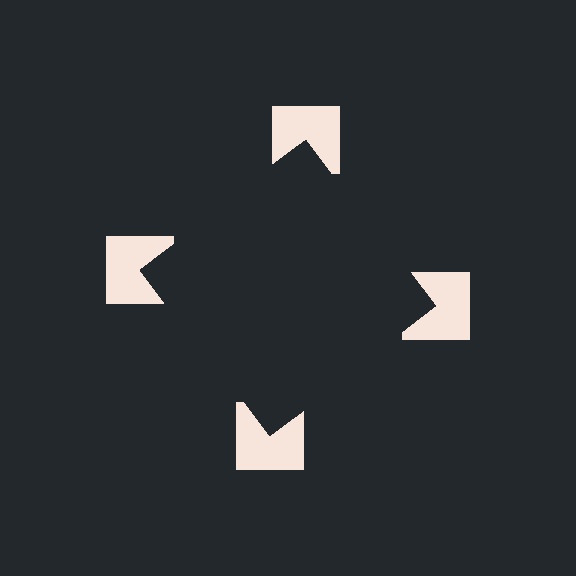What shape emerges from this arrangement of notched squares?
An illusory square — its edges are inferred from the aligned wedge cuts in the notched squares, not physically drawn.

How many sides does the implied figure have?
4 sides.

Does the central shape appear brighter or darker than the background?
It typically appears slightly darker than the background, even though no actual brightness change is drawn.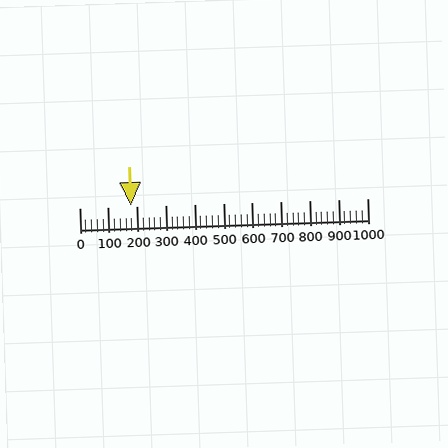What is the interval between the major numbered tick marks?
The major tick marks are spaced 100 units apart.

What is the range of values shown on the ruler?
The ruler shows values from 0 to 1000.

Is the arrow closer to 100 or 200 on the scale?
The arrow is closer to 200.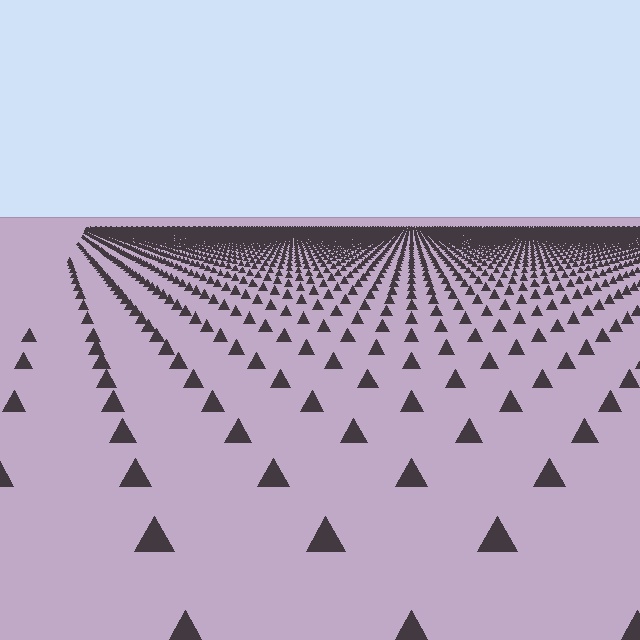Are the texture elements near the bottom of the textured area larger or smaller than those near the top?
Larger. Near the bottom, elements are closer to the viewer and appear at a bigger on-screen size.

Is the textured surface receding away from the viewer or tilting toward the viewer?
The surface is receding away from the viewer. Texture elements get smaller and denser toward the top.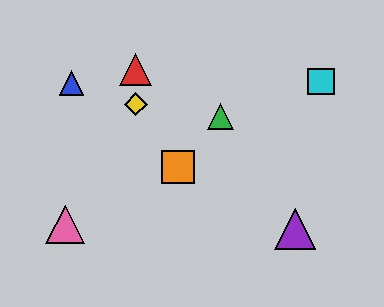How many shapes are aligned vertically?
2 shapes (the red triangle, the yellow diamond) are aligned vertically.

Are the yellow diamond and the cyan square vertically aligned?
No, the yellow diamond is at x≈136 and the cyan square is at x≈321.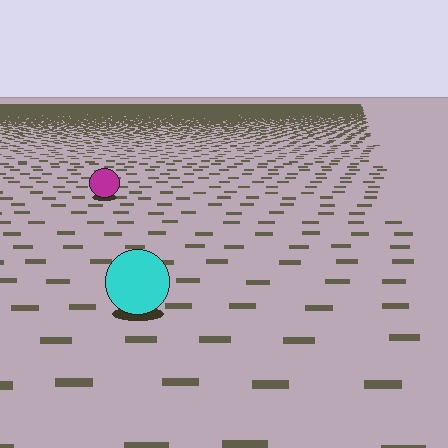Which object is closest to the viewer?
The cyan circle is closest. The texture marks near it are larger and more spread out.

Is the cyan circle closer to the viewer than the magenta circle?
Yes. The cyan circle is closer — you can tell from the texture gradient: the ground texture is coarser near it.